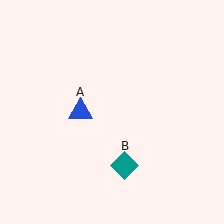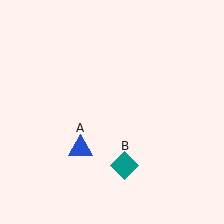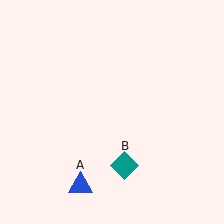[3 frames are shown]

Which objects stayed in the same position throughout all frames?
Teal diamond (object B) remained stationary.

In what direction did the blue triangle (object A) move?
The blue triangle (object A) moved down.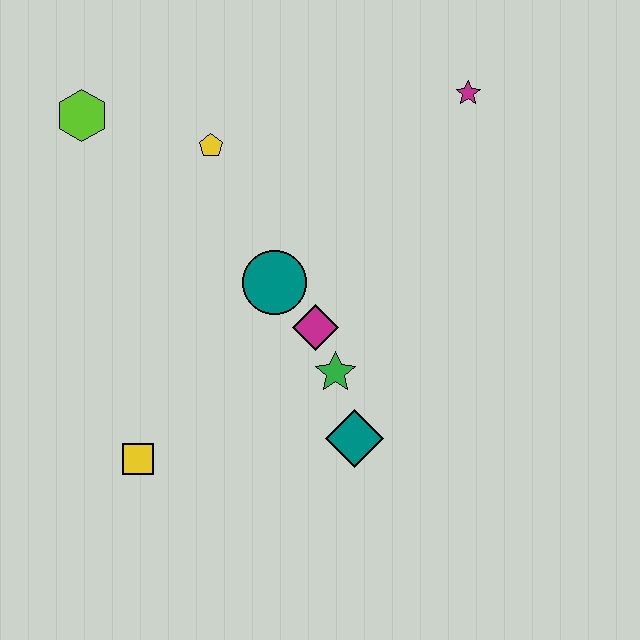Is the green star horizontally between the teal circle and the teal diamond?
Yes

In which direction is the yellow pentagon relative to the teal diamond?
The yellow pentagon is above the teal diamond.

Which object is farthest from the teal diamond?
The lime hexagon is farthest from the teal diamond.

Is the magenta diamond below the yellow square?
No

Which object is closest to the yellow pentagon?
The lime hexagon is closest to the yellow pentagon.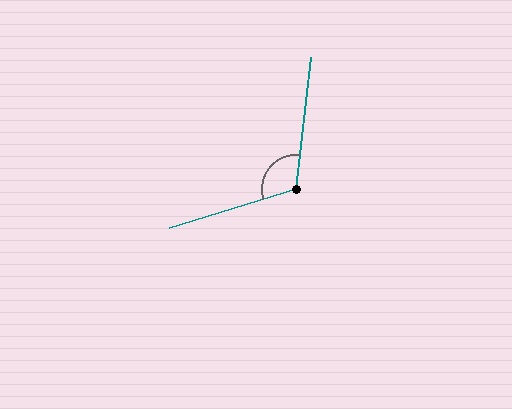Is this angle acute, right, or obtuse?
It is obtuse.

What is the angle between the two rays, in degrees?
Approximately 114 degrees.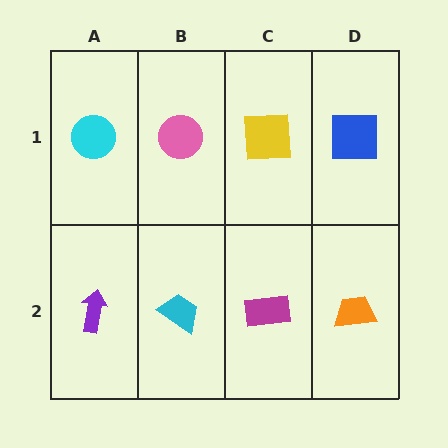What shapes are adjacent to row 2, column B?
A pink circle (row 1, column B), a purple arrow (row 2, column A), a magenta rectangle (row 2, column C).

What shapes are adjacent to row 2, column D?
A blue square (row 1, column D), a magenta rectangle (row 2, column C).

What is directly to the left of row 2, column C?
A cyan trapezoid.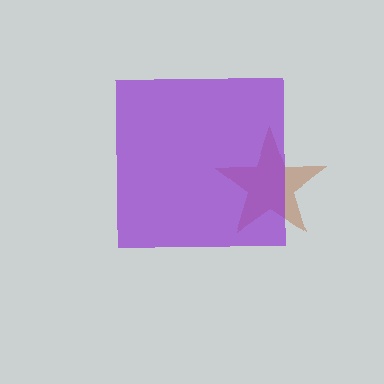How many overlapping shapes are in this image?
There are 2 overlapping shapes in the image.